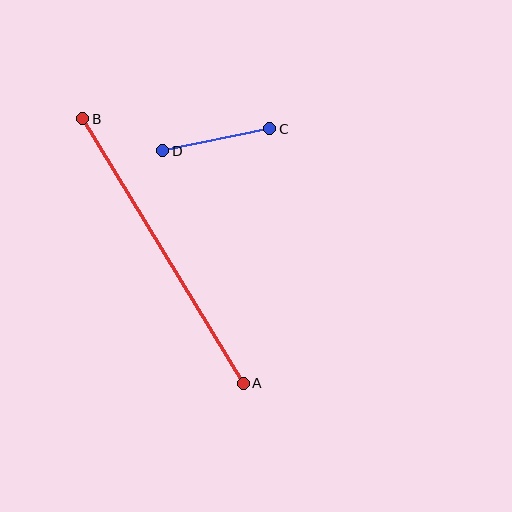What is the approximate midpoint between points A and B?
The midpoint is at approximately (163, 251) pixels.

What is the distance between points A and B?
The distance is approximately 309 pixels.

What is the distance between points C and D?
The distance is approximately 109 pixels.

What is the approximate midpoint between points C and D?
The midpoint is at approximately (216, 140) pixels.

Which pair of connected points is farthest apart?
Points A and B are farthest apart.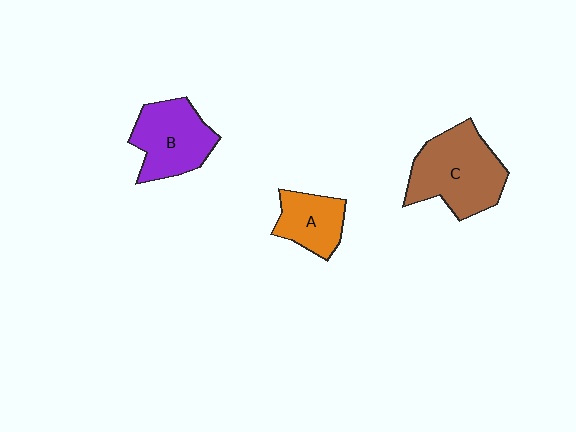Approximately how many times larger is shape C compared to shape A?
Approximately 1.8 times.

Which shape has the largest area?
Shape C (brown).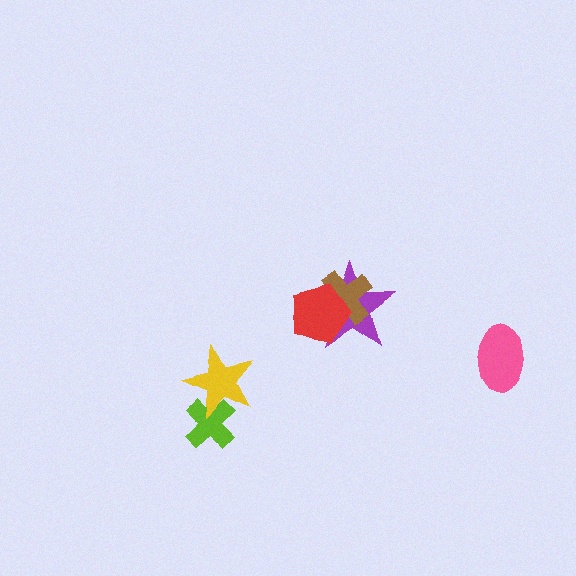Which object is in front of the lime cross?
The yellow star is in front of the lime cross.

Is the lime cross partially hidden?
Yes, it is partially covered by another shape.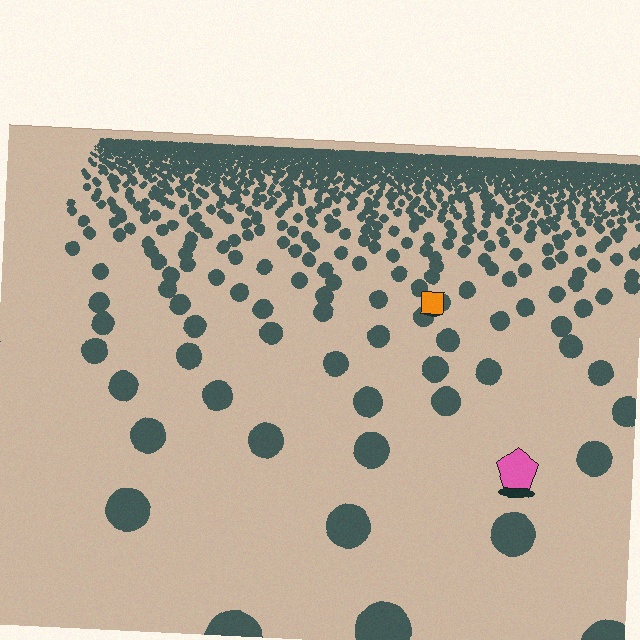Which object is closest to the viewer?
The pink pentagon is closest. The texture marks near it are larger and more spread out.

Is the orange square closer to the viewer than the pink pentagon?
No. The pink pentagon is closer — you can tell from the texture gradient: the ground texture is coarser near it.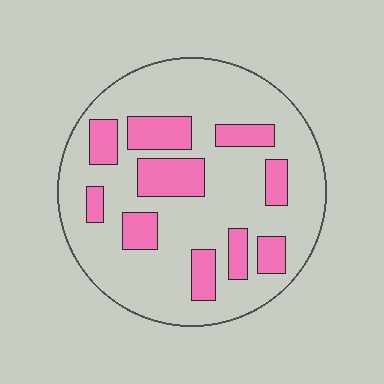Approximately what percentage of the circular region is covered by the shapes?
Approximately 25%.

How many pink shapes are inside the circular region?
10.